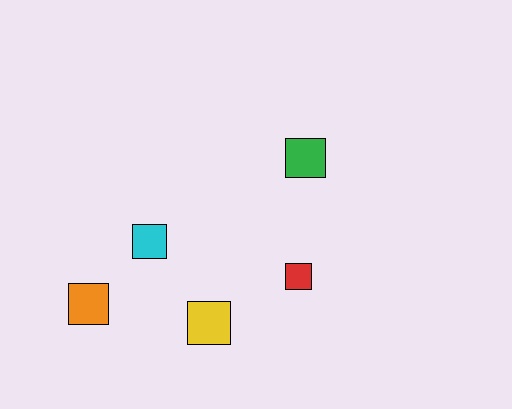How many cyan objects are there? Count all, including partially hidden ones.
There is 1 cyan object.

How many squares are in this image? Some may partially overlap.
There are 5 squares.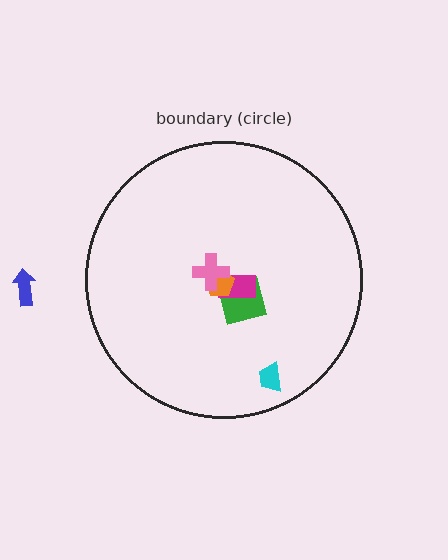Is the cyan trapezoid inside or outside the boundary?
Inside.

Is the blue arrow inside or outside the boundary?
Outside.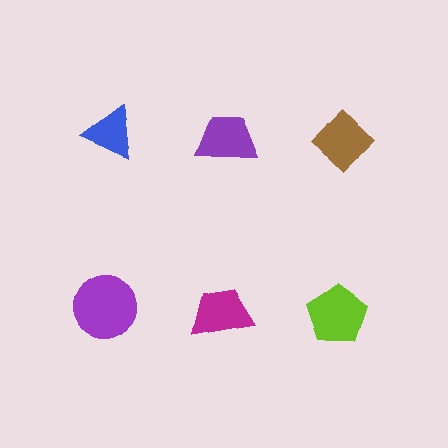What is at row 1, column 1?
A blue triangle.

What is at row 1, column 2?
A purple trapezoid.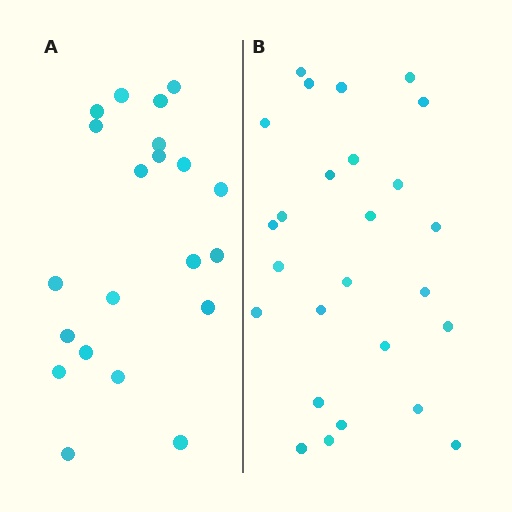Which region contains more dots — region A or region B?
Region B (the right region) has more dots.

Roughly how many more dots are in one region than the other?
Region B has about 5 more dots than region A.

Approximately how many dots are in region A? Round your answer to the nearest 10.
About 20 dots. (The exact count is 21, which rounds to 20.)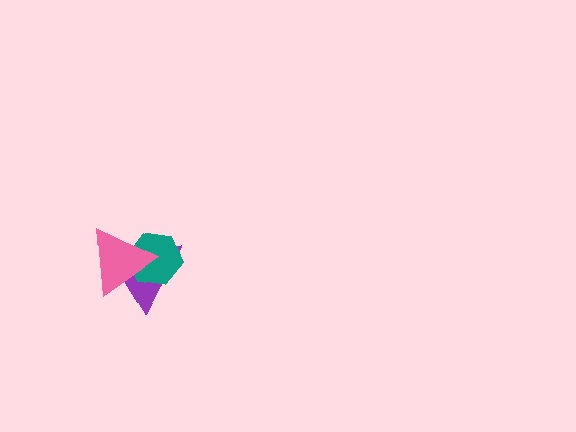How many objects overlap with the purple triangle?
2 objects overlap with the purple triangle.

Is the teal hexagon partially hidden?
Yes, it is partially covered by another shape.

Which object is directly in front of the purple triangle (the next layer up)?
The teal hexagon is directly in front of the purple triangle.